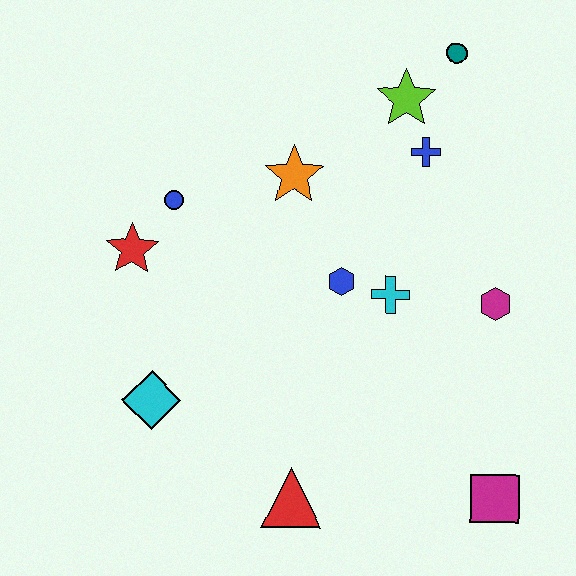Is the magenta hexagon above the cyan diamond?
Yes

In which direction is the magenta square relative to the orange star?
The magenta square is below the orange star.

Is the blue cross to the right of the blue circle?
Yes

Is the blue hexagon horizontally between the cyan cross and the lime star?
No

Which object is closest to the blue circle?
The red star is closest to the blue circle.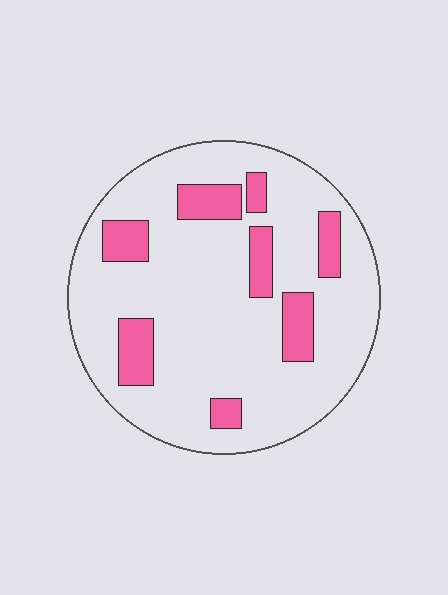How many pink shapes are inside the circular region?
8.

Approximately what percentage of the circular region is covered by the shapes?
Approximately 20%.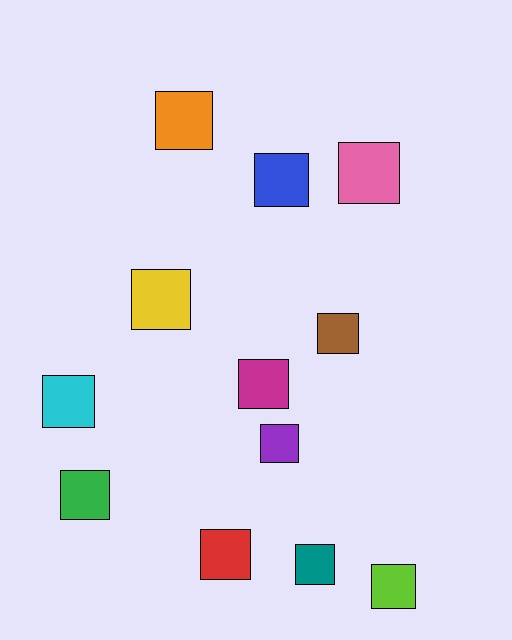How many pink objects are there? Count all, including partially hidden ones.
There is 1 pink object.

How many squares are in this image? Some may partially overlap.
There are 12 squares.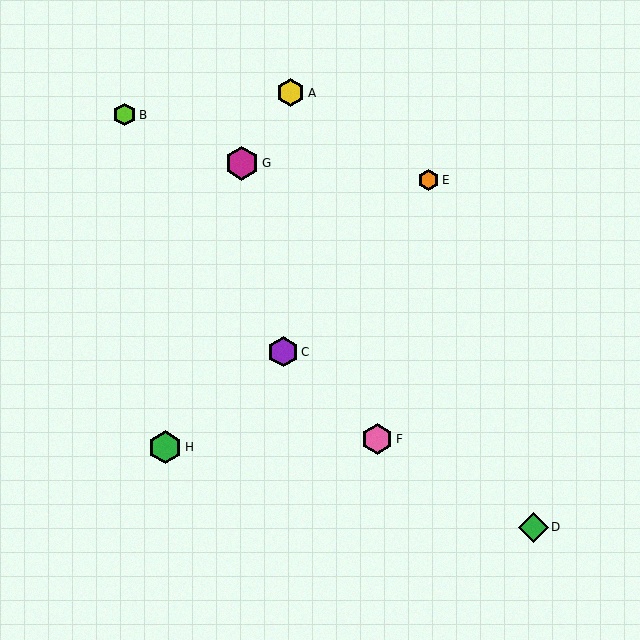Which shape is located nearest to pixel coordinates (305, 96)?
The yellow hexagon (labeled A) at (291, 93) is nearest to that location.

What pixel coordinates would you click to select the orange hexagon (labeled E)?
Click at (429, 180) to select the orange hexagon E.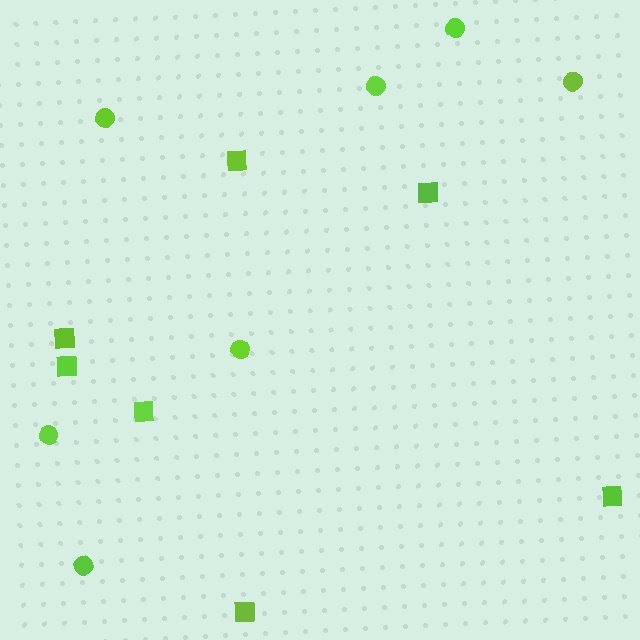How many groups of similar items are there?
There are 2 groups: one group of circles (7) and one group of squares (7).